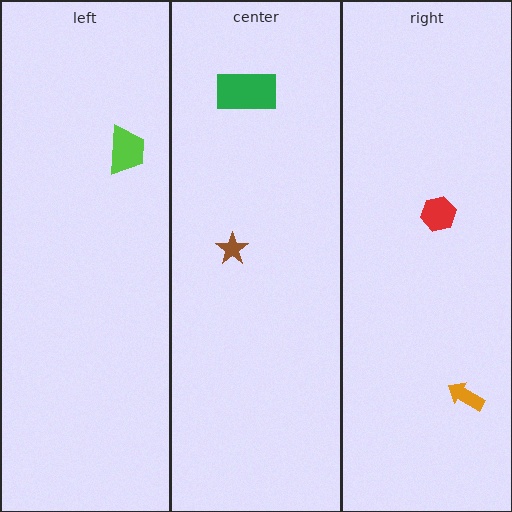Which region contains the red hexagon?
The right region.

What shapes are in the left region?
The lime trapezoid.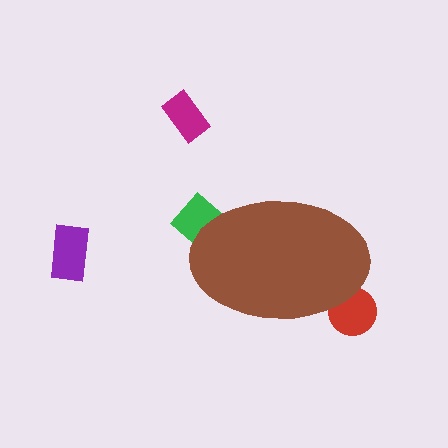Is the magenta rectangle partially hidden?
No, the magenta rectangle is fully visible.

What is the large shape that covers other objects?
A brown ellipse.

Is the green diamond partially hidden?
Yes, the green diamond is partially hidden behind the brown ellipse.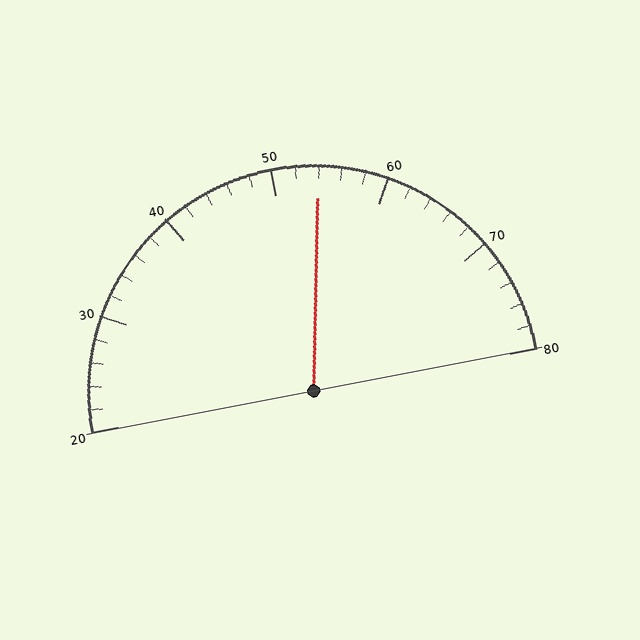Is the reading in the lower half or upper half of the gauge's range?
The reading is in the upper half of the range (20 to 80).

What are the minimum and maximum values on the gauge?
The gauge ranges from 20 to 80.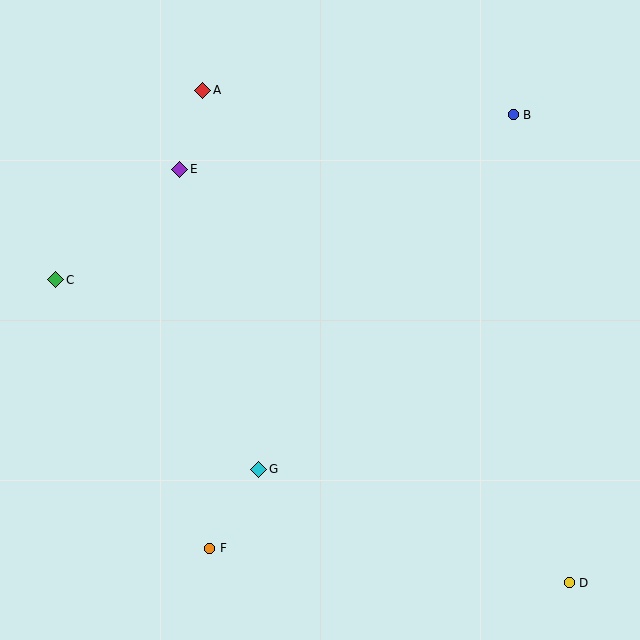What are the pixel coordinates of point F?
Point F is at (210, 548).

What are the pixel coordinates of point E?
Point E is at (180, 169).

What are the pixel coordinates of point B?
Point B is at (513, 115).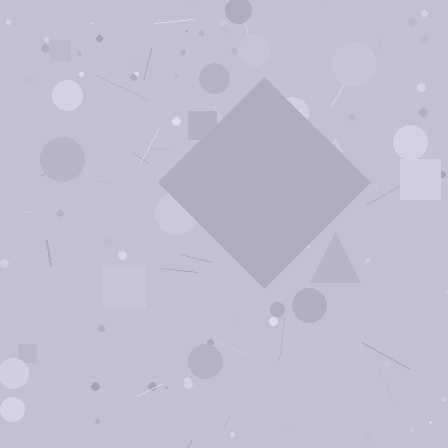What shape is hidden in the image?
A diamond is hidden in the image.